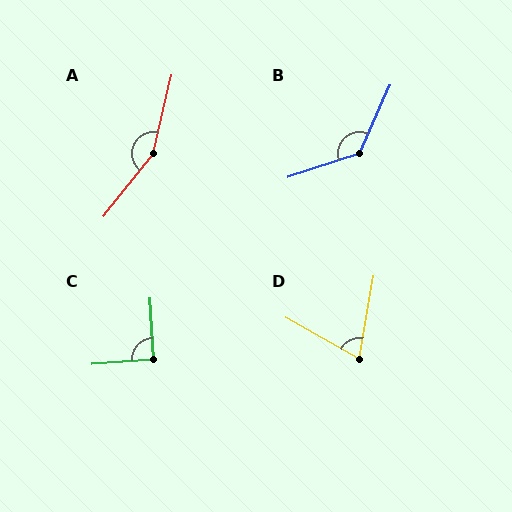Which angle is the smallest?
D, at approximately 71 degrees.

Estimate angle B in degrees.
Approximately 132 degrees.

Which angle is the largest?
A, at approximately 155 degrees.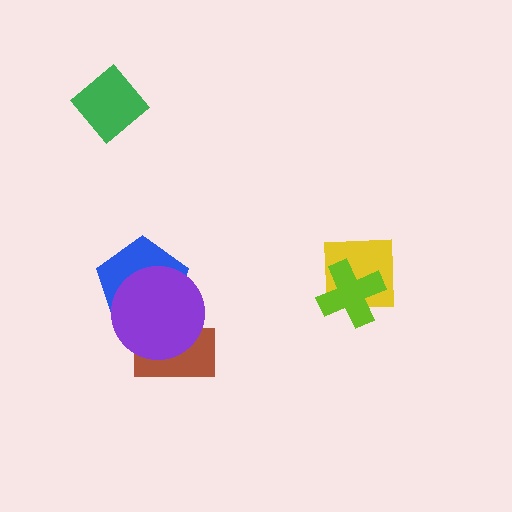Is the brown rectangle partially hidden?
Yes, it is partially covered by another shape.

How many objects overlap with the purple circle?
2 objects overlap with the purple circle.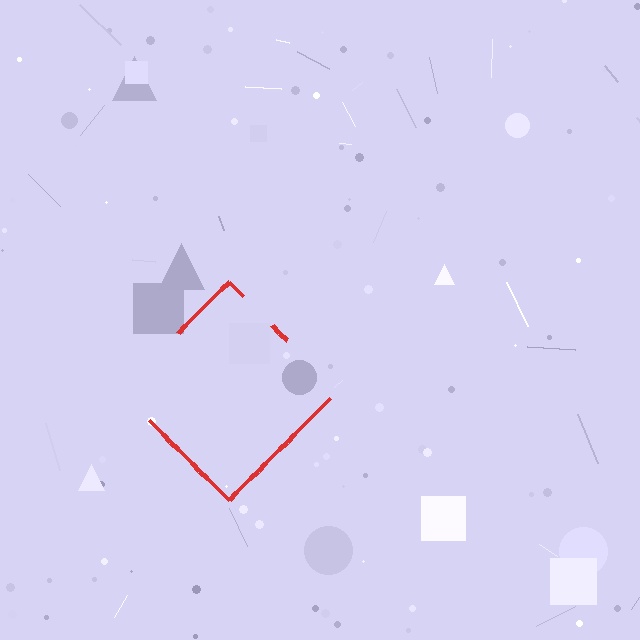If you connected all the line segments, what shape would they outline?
They would outline a diamond.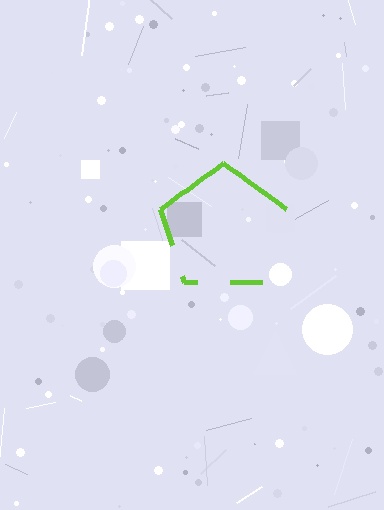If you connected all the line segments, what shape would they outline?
They would outline a pentagon.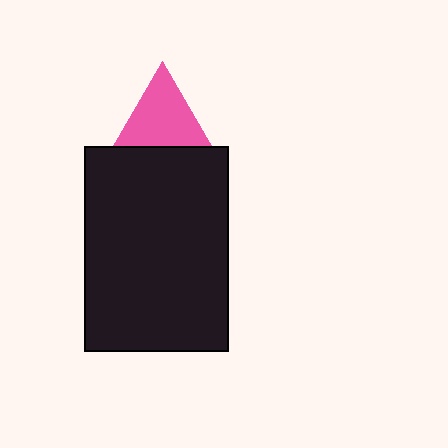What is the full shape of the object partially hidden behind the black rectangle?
The partially hidden object is a pink triangle.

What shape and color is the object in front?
The object in front is a black rectangle.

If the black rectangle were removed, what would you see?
You would see the complete pink triangle.